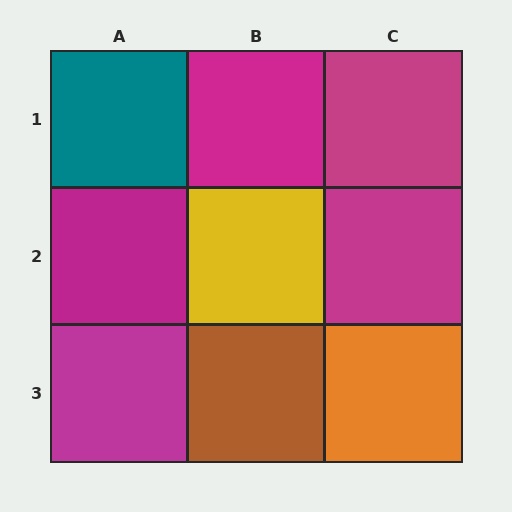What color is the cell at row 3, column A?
Magenta.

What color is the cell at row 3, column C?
Orange.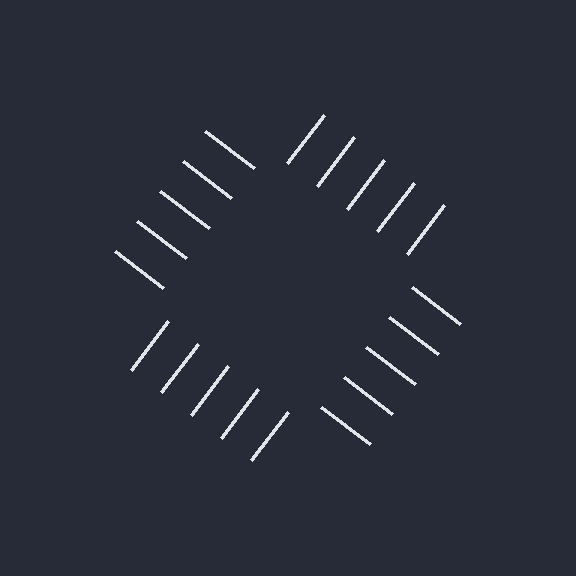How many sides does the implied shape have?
4 sides — the line-ends trace a square.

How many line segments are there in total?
20 — 5 along each of the 4 edges.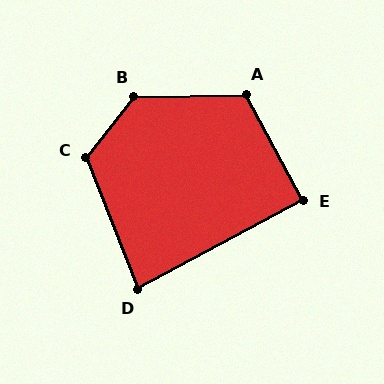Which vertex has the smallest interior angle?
D, at approximately 83 degrees.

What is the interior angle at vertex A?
Approximately 117 degrees (obtuse).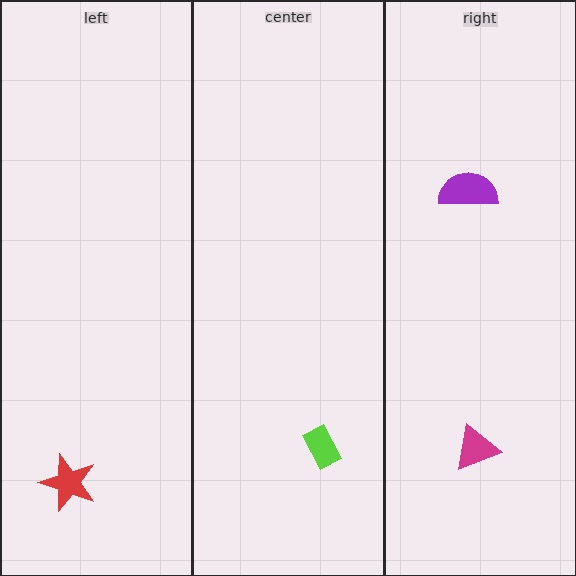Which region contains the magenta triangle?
The right region.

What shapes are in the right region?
The magenta triangle, the purple semicircle.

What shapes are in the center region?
The lime rectangle.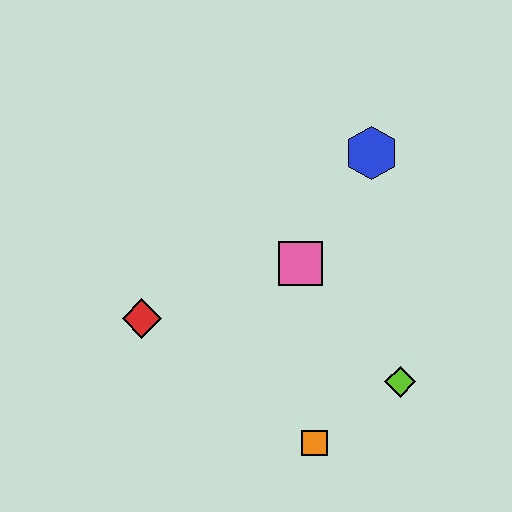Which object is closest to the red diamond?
The pink square is closest to the red diamond.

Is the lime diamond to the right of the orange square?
Yes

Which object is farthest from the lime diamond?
The red diamond is farthest from the lime diamond.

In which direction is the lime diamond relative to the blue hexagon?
The lime diamond is below the blue hexagon.